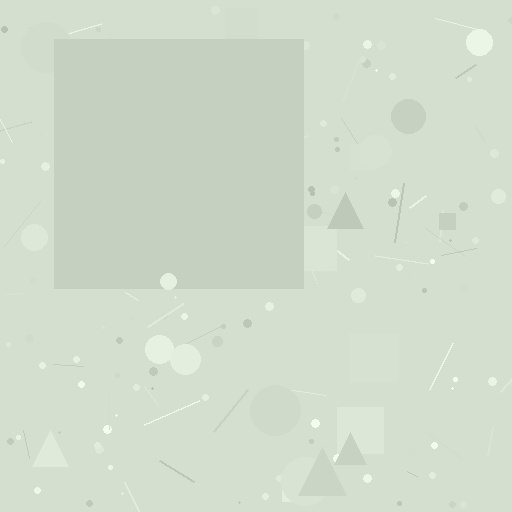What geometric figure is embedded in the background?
A square is embedded in the background.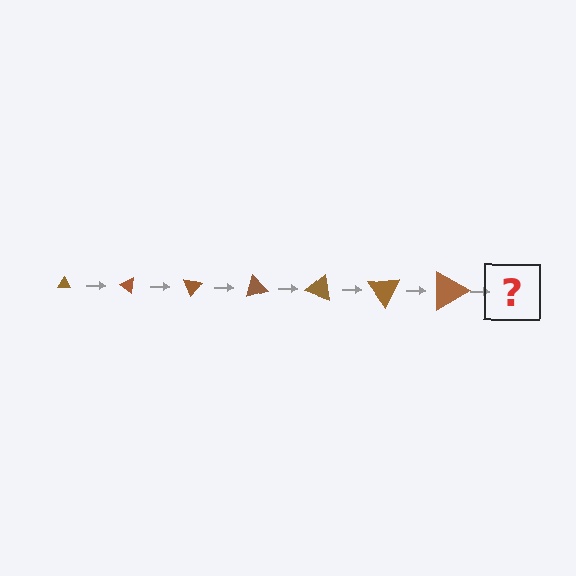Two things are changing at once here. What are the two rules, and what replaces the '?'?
The two rules are that the triangle grows larger each step and it rotates 35 degrees each step. The '?' should be a triangle, larger than the previous one and rotated 245 degrees from the start.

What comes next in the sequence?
The next element should be a triangle, larger than the previous one and rotated 245 degrees from the start.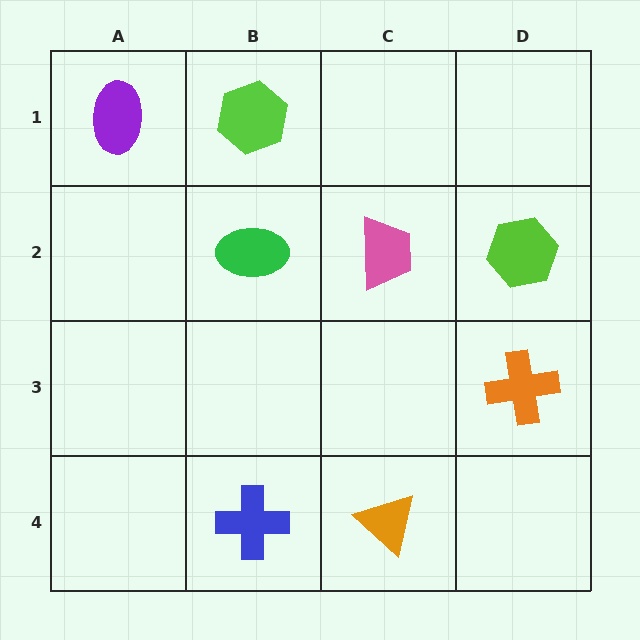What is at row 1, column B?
A lime hexagon.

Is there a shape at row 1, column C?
No, that cell is empty.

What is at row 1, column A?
A purple ellipse.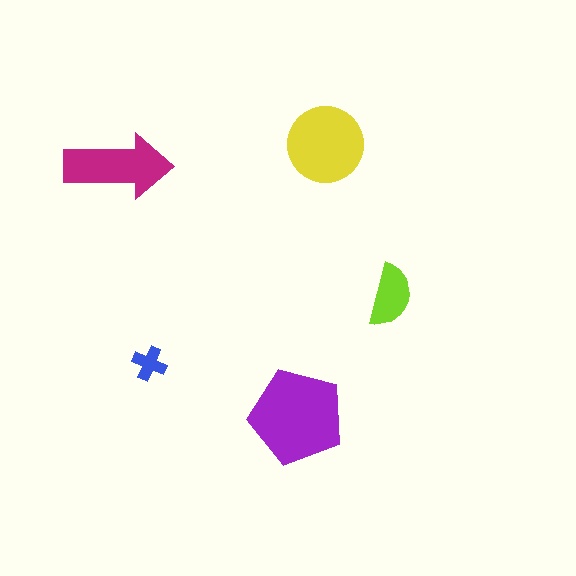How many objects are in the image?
There are 5 objects in the image.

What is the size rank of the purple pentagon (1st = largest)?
1st.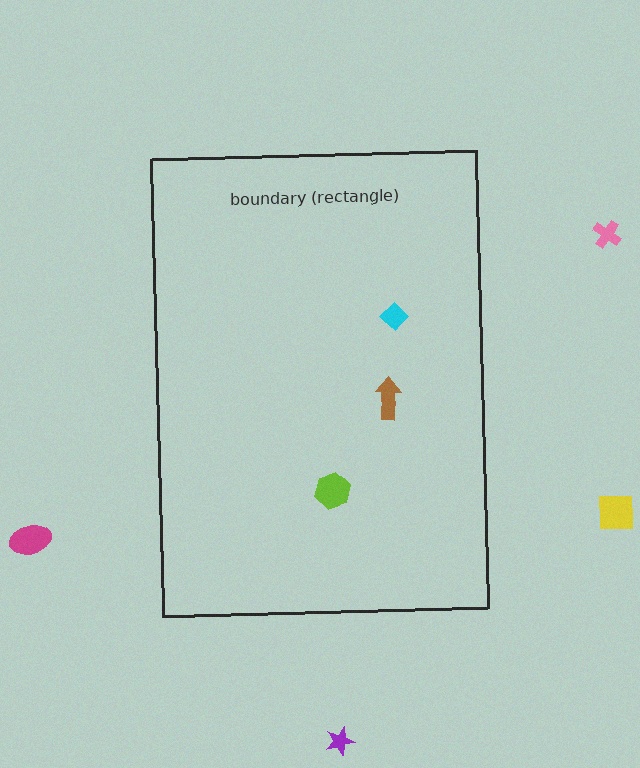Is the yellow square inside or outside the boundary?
Outside.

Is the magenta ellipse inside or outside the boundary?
Outside.